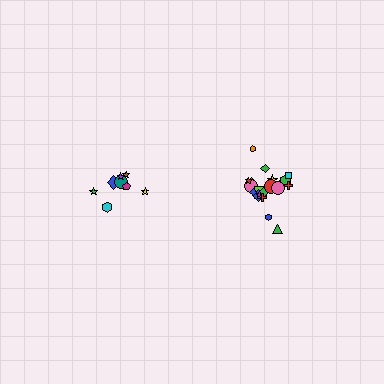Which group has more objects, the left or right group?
The right group.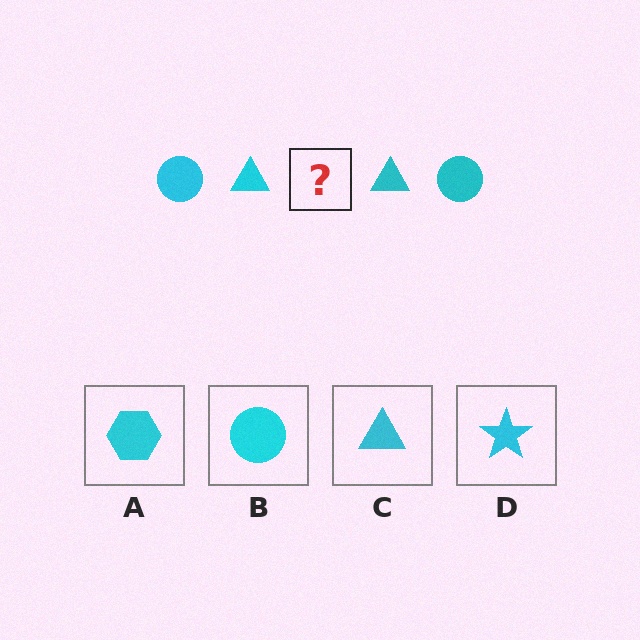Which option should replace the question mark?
Option B.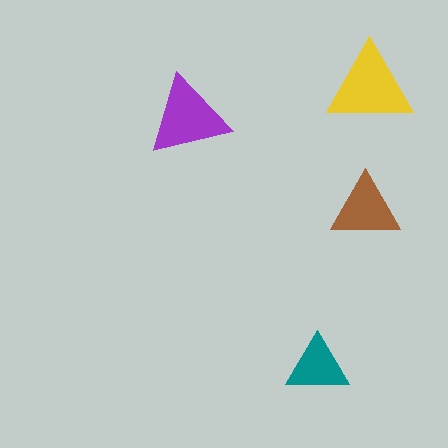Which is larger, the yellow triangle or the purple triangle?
The yellow one.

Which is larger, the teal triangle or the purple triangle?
The purple one.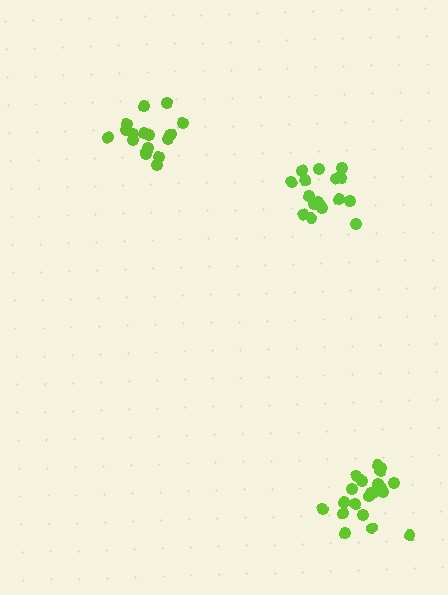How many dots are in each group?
Group 1: 21 dots, Group 2: 17 dots, Group 3: 17 dots (55 total).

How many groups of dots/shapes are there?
There are 3 groups.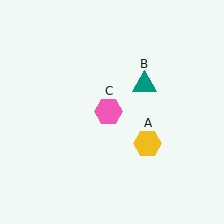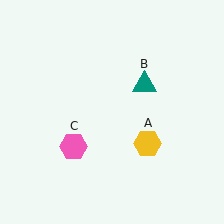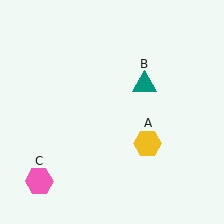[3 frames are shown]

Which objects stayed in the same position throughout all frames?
Yellow hexagon (object A) and teal triangle (object B) remained stationary.